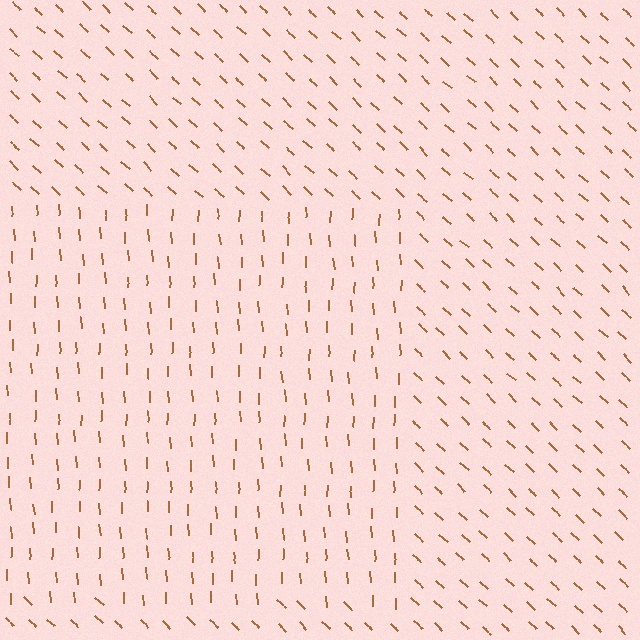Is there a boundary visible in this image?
Yes, there is a texture boundary formed by a change in line orientation.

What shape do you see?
I see a rectangle.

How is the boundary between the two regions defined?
The boundary is defined purely by a change in line orientation (approximately 45 degrees difference). All lines are the same color and thickness.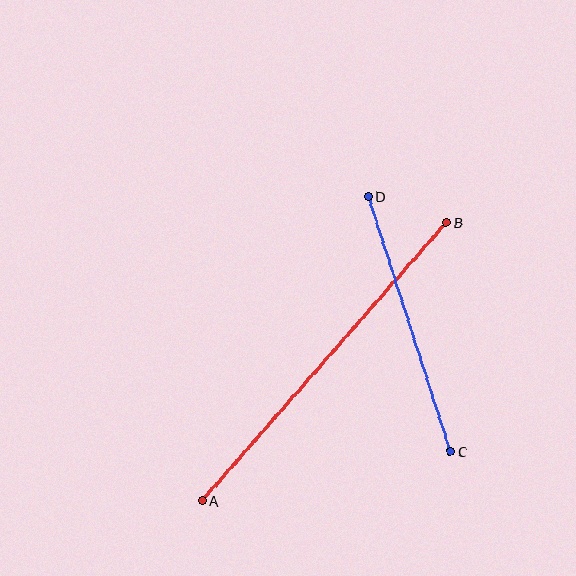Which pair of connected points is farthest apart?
Points A and B are farthest apart.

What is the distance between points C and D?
The distance is approximately 268 pixels.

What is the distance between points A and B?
The distance is approximately 370 pixels.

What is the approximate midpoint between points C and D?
The midpoint is at approximately (409, 324) pixels.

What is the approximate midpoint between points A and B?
The midpoint is at approximately (324, 362) pixels.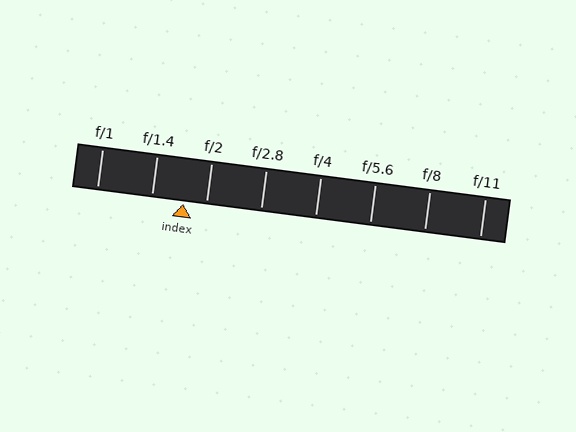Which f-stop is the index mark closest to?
The index mark is closest to f/2.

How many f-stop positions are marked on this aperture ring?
There are 8 f-stop positions marked.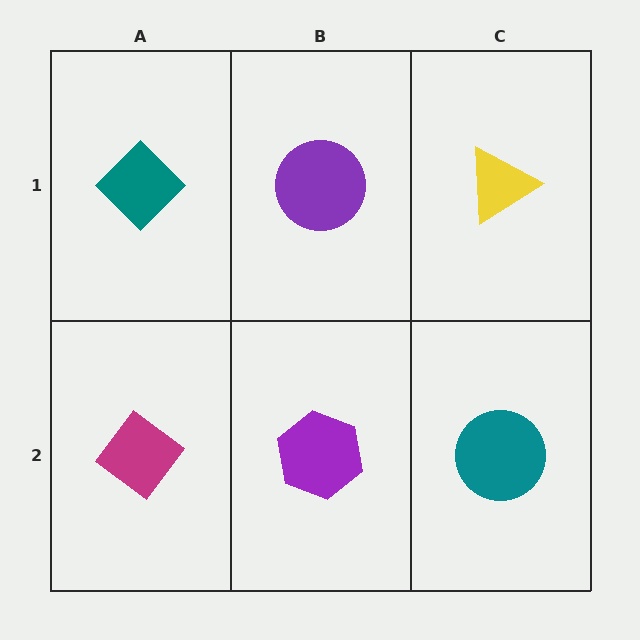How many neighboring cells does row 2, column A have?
2.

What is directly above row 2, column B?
A purple circle.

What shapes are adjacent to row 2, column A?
A teal diamond (row 1, column A), a purple hexagon (row 2, column B).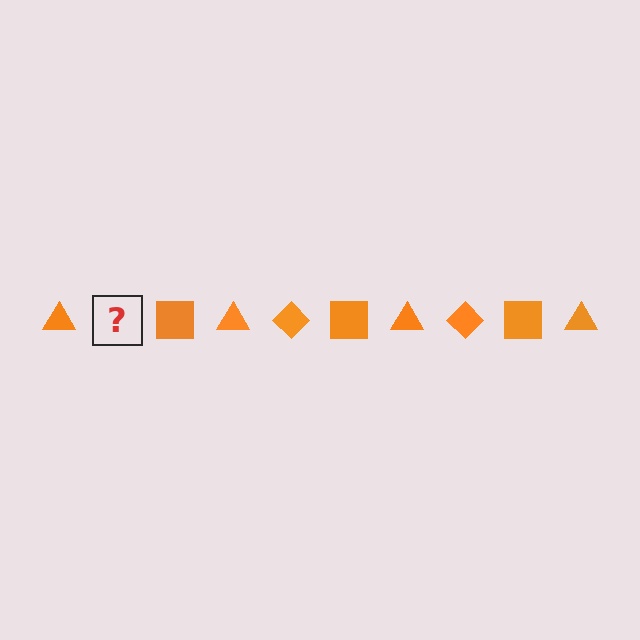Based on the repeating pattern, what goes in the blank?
The blank should be an orange diamond.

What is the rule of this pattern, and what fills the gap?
The rule is that the pattern cycles through triangle, diamond, square shapes in orange. The gap should be filled with an orange diamond.